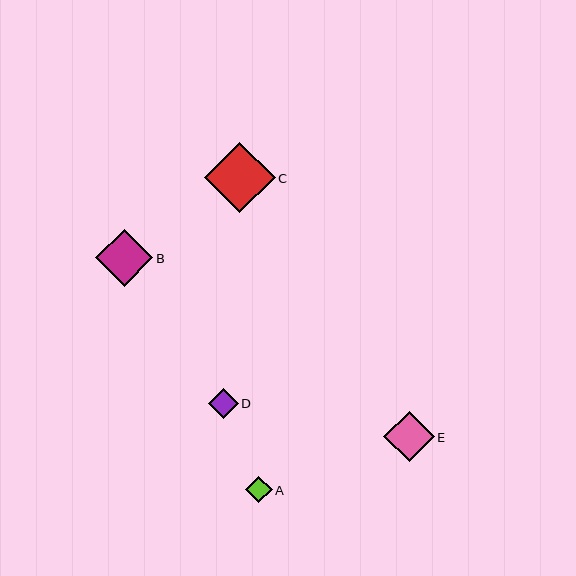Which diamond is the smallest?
Diamond A is the smallest with a size of approximately 27 pixels.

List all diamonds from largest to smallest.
From largest to smallest: C, B, E, D, A.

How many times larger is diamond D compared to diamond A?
Diamond D is approximately 1.1 times the size of diamond A.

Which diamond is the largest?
Diamond C is the largest with a size of approximately 71 pixels.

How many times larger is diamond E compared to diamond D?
Diamond E is approximately 1.7 times the size of diamond D.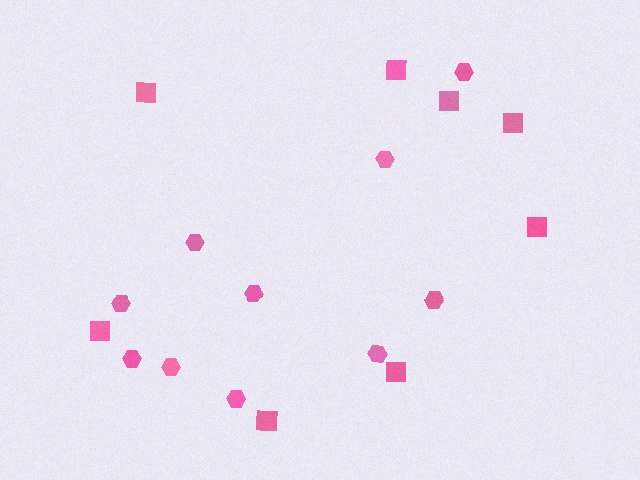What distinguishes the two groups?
There are 2 groups: one group of hexagons (10) and one group of squares (8).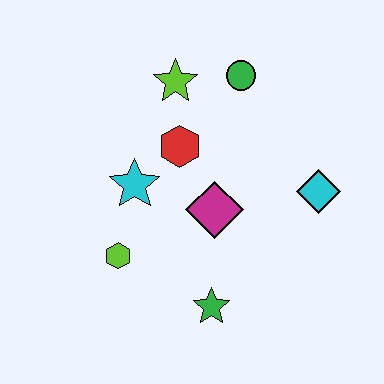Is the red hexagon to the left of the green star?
Yes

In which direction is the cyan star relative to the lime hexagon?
The cyan star is above the lime hexagon.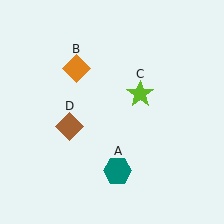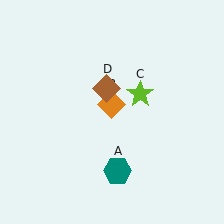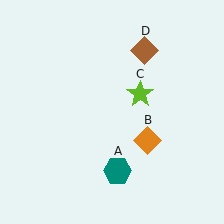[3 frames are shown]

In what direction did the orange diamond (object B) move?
The orange diamond (object B) moved down and to the right.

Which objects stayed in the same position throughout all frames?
Teal hexagon (object A) and lime star (object C) remained stationary.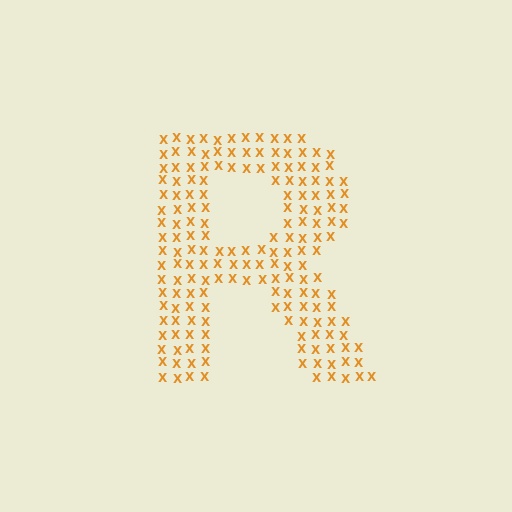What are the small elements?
The small elements are letter X's.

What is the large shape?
The large shape is the letter R.